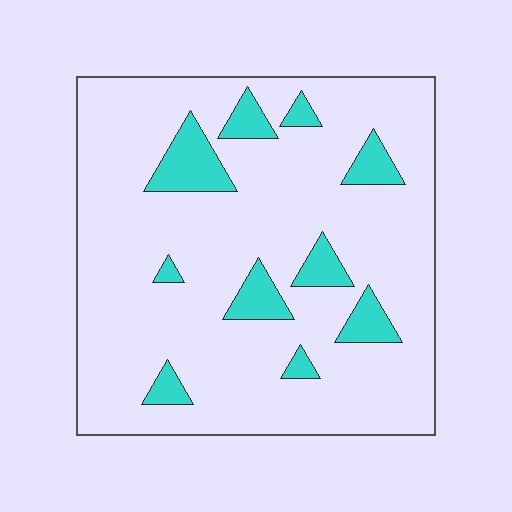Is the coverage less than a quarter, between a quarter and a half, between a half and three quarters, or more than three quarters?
Less than a quarter.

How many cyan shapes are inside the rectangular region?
10.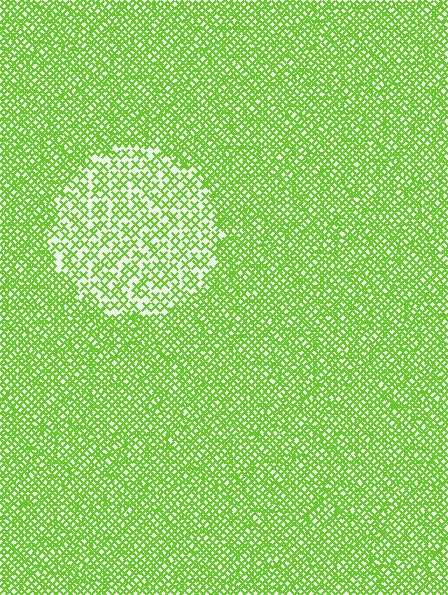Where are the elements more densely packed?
The elements are more densely packed outside the circle boundary.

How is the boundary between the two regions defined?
The boundary is defined by a change in element density (approximately 2.0x ratio). All elements are the same color, size, and shape.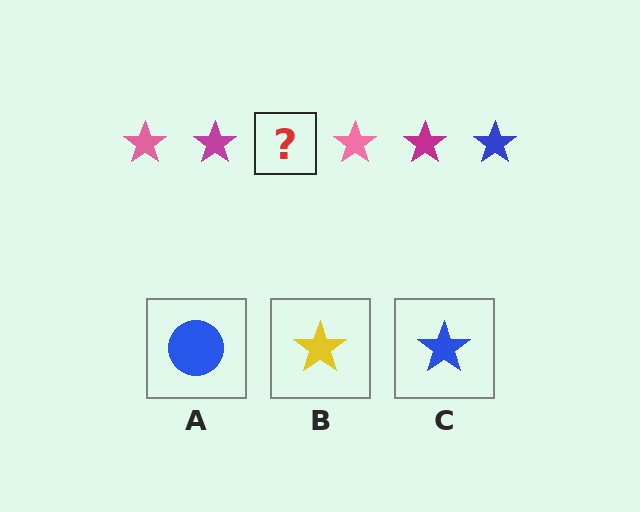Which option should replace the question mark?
Option C.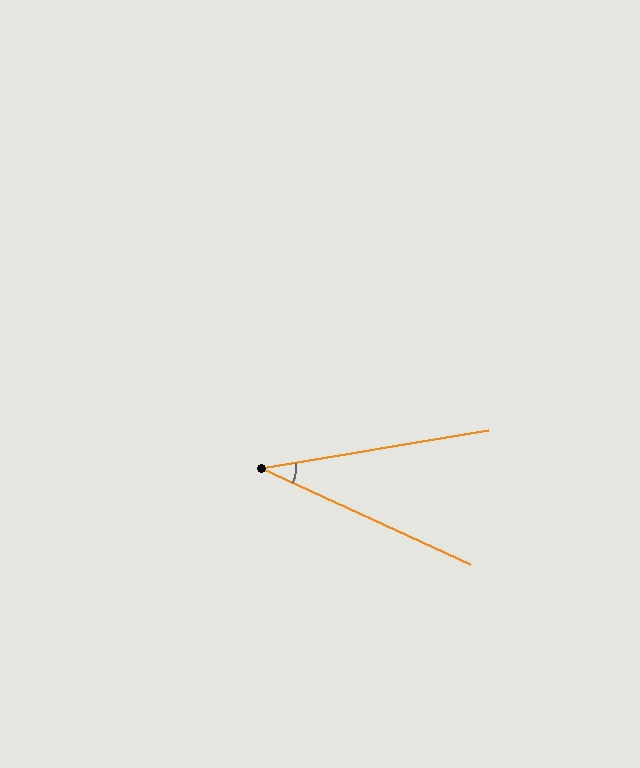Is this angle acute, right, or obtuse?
It is acute.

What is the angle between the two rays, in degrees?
Approximately 34 degrees.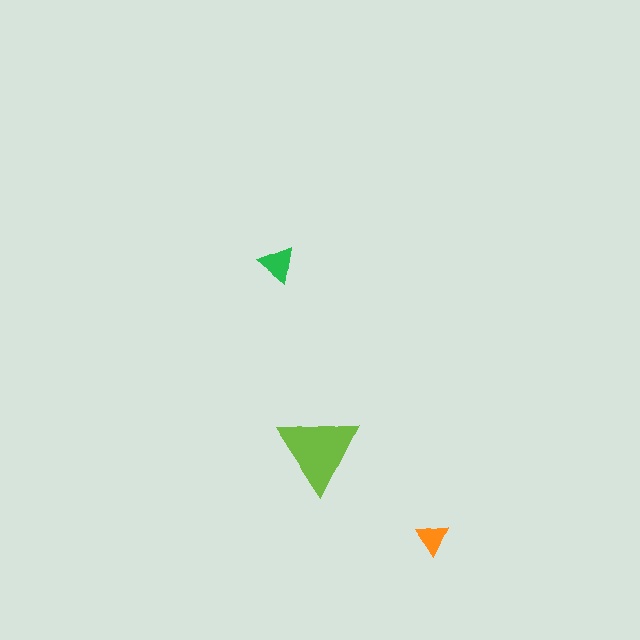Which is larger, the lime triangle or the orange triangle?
The lime one.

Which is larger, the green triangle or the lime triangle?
The lime one.